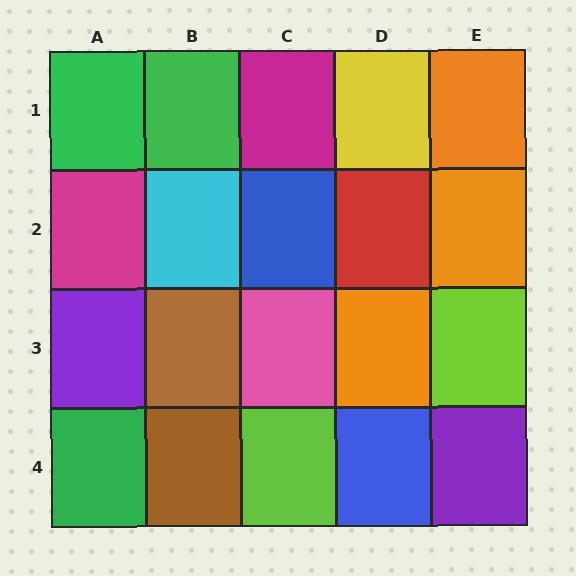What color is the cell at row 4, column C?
Lime.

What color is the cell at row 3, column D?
Orange.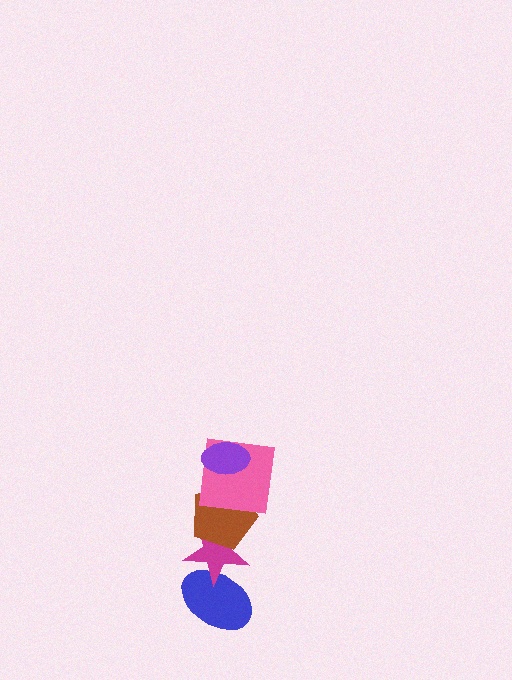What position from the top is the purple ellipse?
The purple ellipse is 1st from the top.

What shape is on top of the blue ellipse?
The magenta star is on top of the blue ellipse.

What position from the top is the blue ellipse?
The blue ellipse is 5th from the top.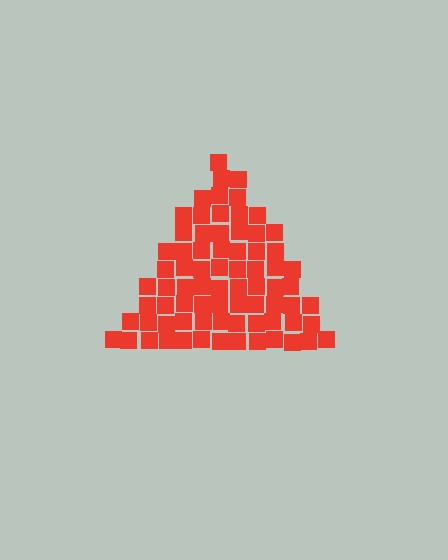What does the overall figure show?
The overall figure shows a triangle.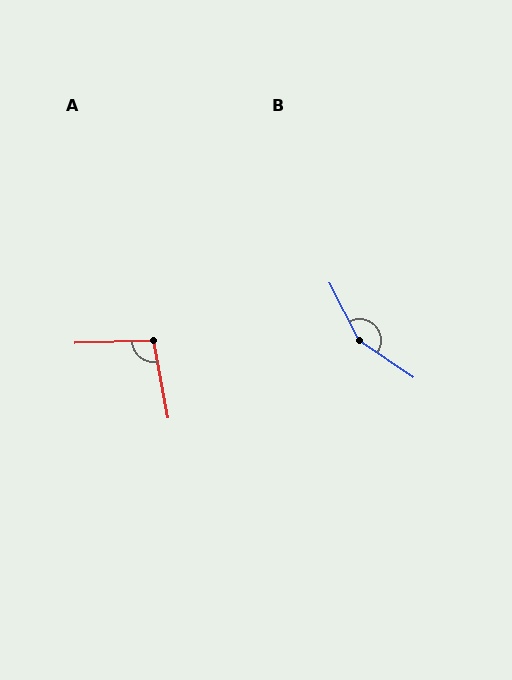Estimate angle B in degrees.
Approximately 151 degrees.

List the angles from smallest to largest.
A (99°), B (151°).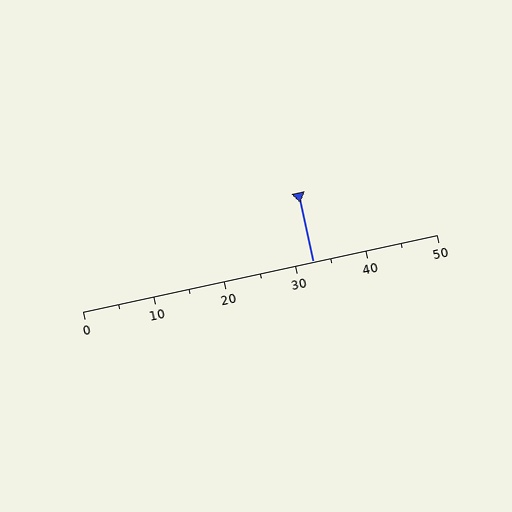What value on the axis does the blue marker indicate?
The marker indicates approximately 32.5.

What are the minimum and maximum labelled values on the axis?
The axis runs from 0 to 50.